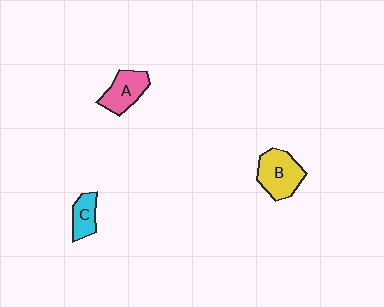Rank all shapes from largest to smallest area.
From largest to smallest: B (yellow), A (pink), C (cyan).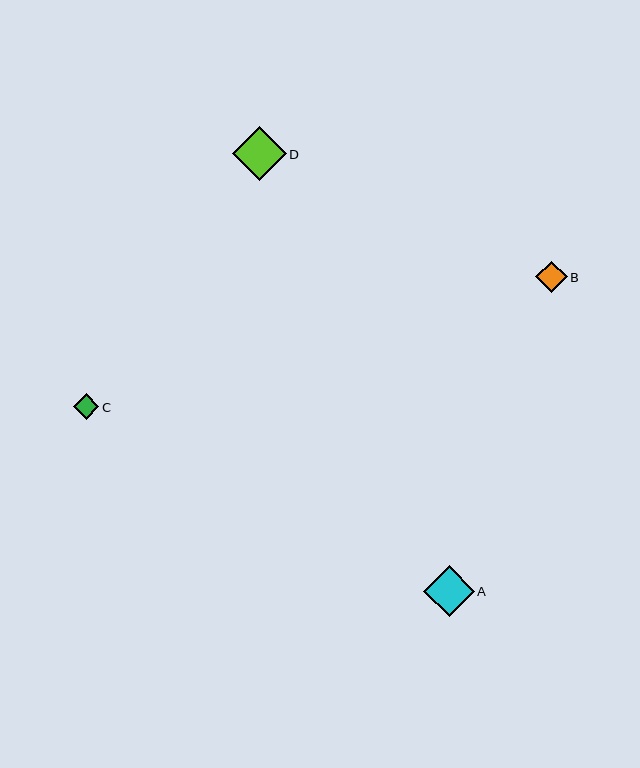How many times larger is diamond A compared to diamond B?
Diamond A is approximately 1.6 times the size of diamond B.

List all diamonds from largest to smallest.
From largest to smallest: D, A, B, C.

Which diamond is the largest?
Diamond D is the largest with a size of approximately 54 pixels.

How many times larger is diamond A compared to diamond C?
Diamond A is approximately 2.0 times the size of diamond C.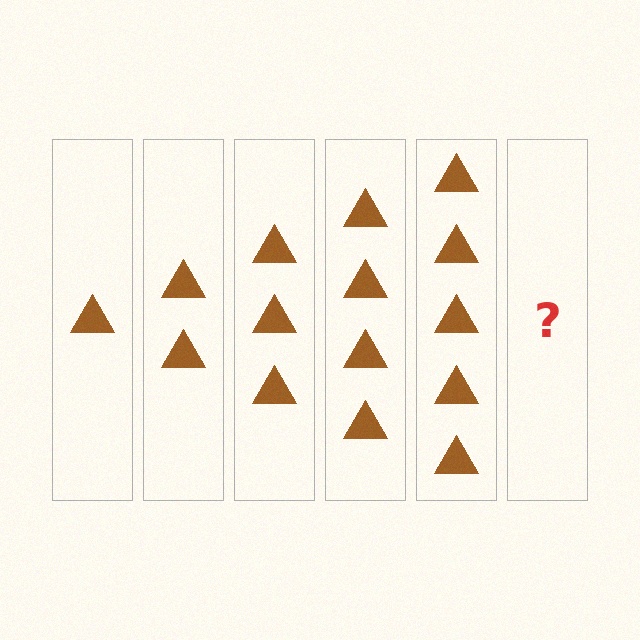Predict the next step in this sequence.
The next step is 6 triangles.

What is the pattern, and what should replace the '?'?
The pattern is that each step adds one more triangle. The '?' should be 6 triangles.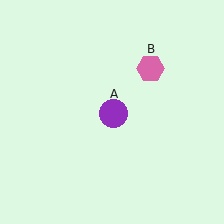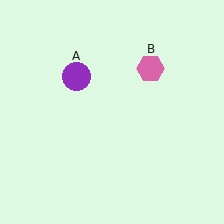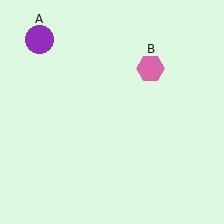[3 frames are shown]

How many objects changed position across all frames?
1 object changed position: purple circle (object A).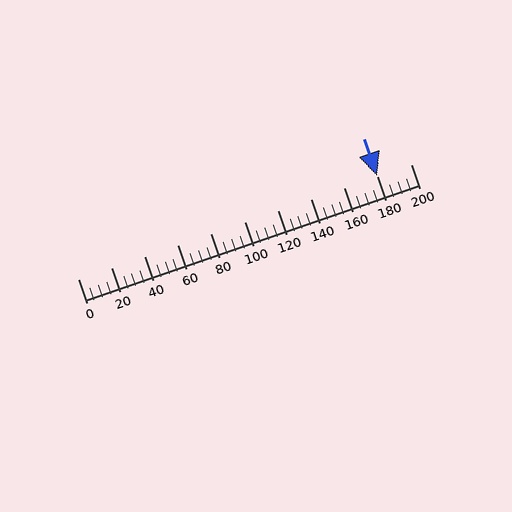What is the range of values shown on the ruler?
The ruler shows values from 0 to 200.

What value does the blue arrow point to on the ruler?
The blue arrow points to approximately 180.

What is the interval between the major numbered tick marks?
The major tick marks are spaced 20 units apart.